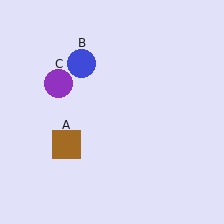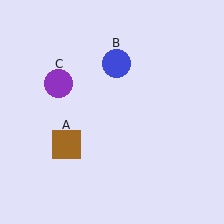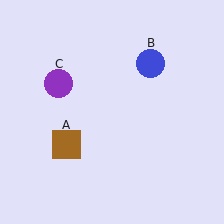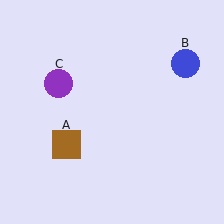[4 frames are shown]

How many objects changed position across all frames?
1 object changed position: blue circle (object B).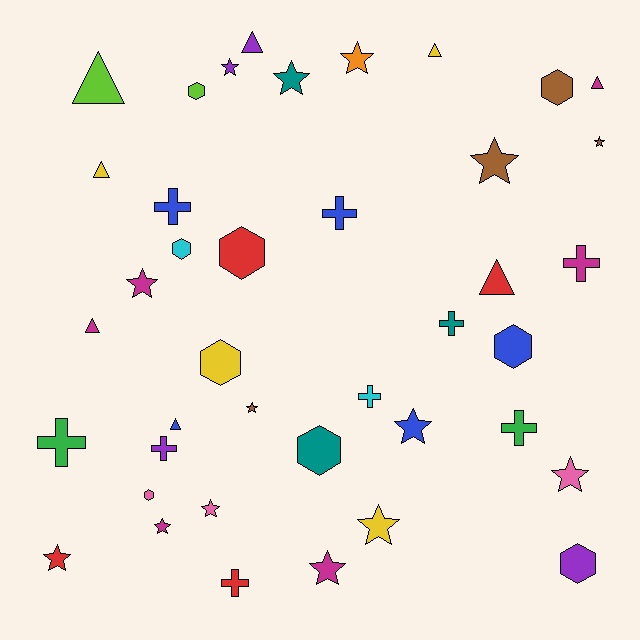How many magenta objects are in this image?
There are 6 magenta objects.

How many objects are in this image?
There are 40 objects.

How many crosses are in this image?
There are 9 crosses.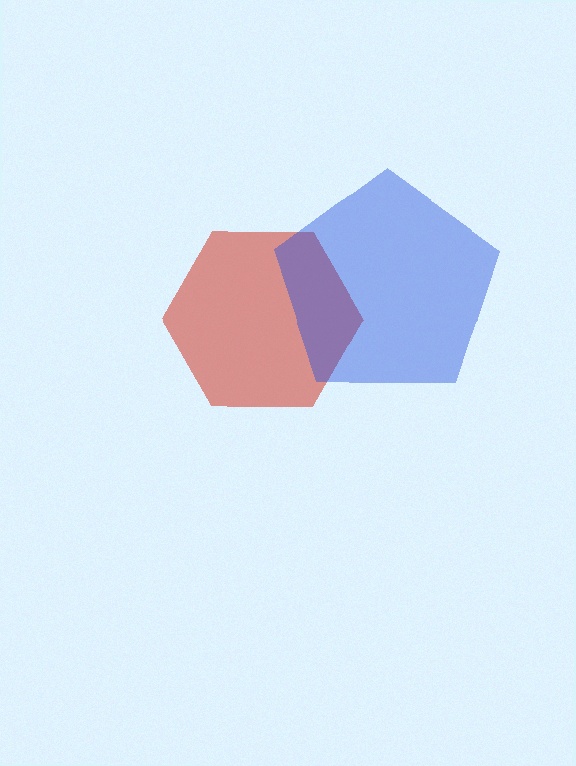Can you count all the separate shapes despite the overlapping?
Yes, there are 2 separate shapes.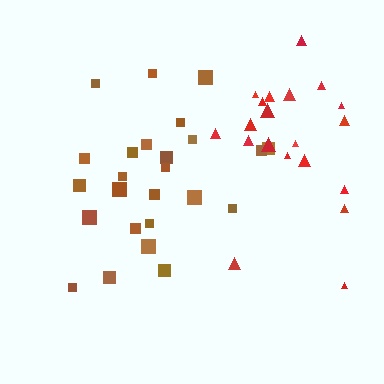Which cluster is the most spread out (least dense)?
Red.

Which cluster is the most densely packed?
Brown.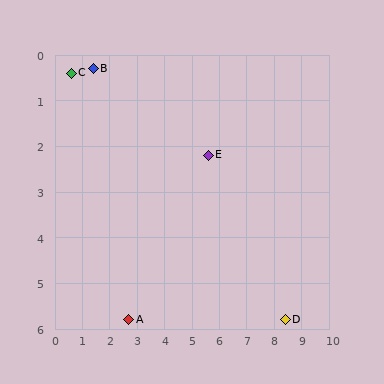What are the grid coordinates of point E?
Point E is at approximately (5.6, 2.2).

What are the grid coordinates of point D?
Point D is at approximately (8.4, 5.8).